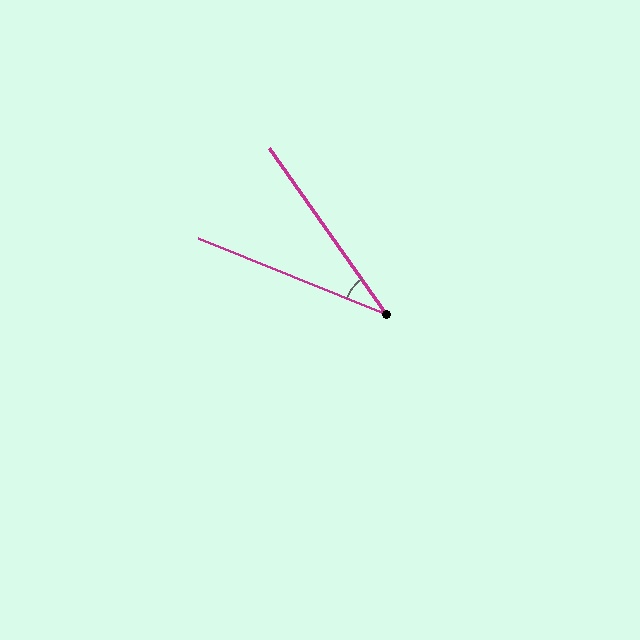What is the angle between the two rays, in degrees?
Approximately 33 degrees.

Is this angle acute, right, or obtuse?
It is acute.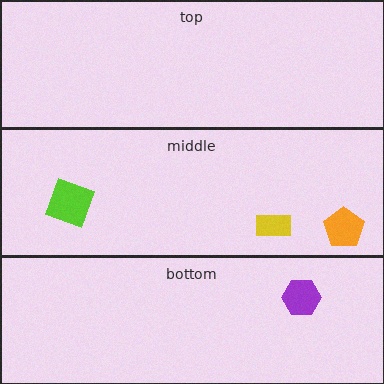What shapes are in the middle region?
The lime square, the yellow rectangle, the orange pentagon.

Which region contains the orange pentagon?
The middle region.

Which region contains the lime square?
The middle region.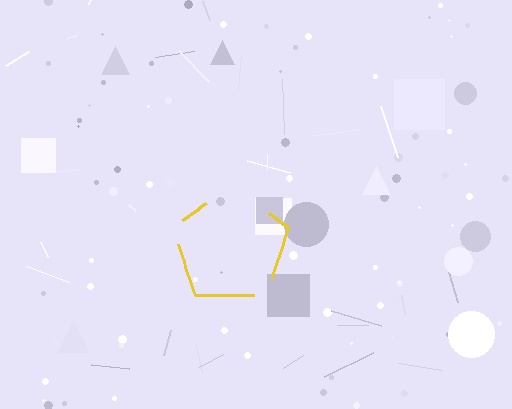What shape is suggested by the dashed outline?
The dashed outline suggests a pentagon.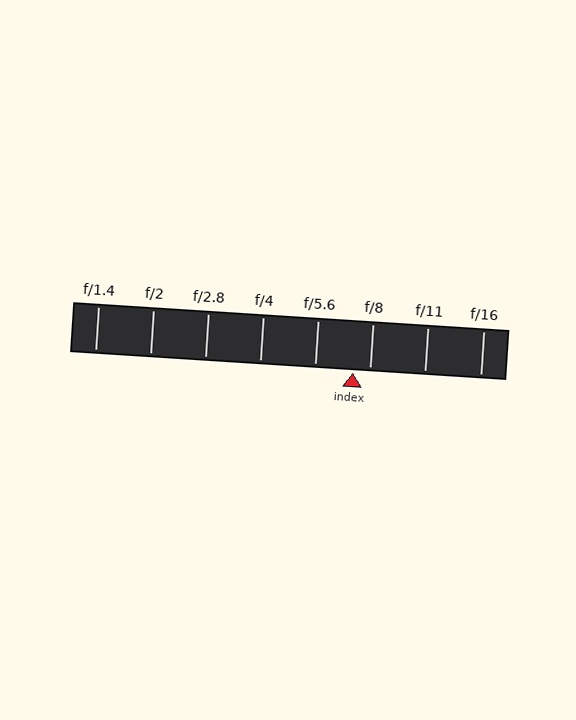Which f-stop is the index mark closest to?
The index mark is closest to f/8.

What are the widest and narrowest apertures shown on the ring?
The widest aperture shown is f/1.4 and the narrowest is f/16.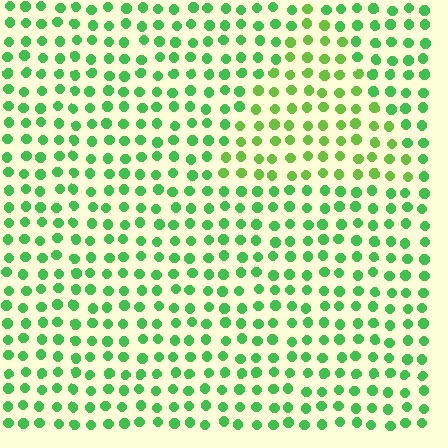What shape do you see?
I see a triangle.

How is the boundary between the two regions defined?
The boundary is defined purely by a slight shift in hue (about 27 degrees). Spacing, size, and orientation are identical on both sides.